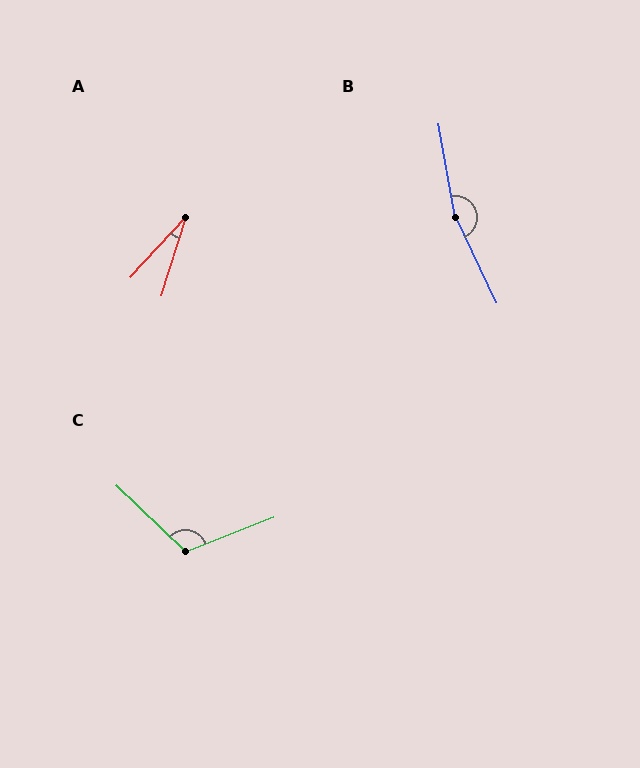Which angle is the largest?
B, at approximately 165 degrees.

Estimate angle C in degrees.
Approximately 115 degrees.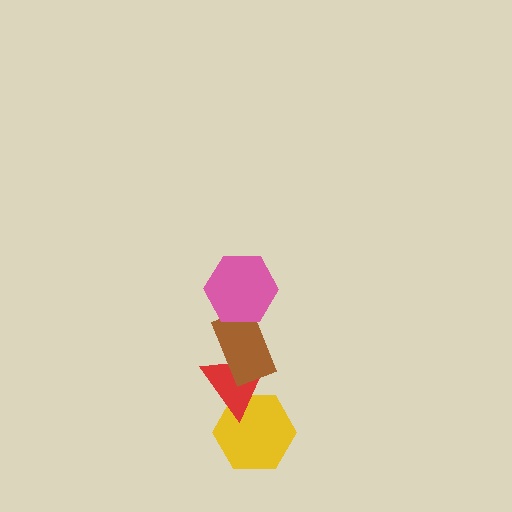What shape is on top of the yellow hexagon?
The red triangle is on top of the yellow hexagon.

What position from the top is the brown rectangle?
The brown rectangle is 2nd from the top.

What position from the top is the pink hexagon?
The pink hexagon is 1st from the top.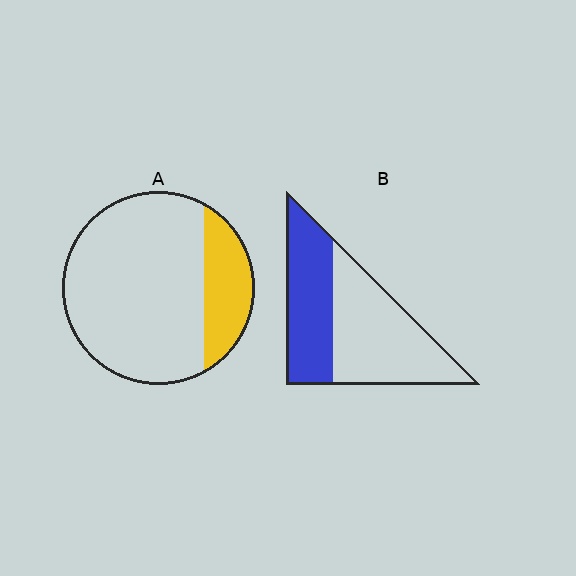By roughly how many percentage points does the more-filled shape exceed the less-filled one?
By roughly 20 percentage points (B over A).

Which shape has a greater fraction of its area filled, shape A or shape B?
Shape B.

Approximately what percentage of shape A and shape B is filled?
A is approximately 20% and B is approximately 40%.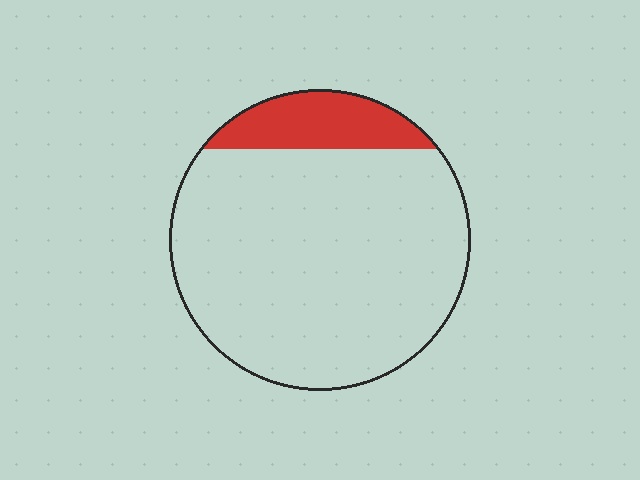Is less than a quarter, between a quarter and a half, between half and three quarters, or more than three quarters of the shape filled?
Less than a quarter.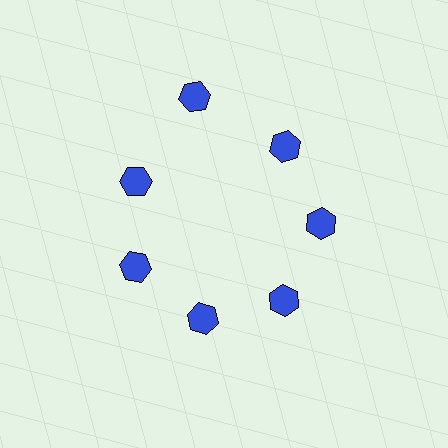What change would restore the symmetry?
The symmetry would be restored by moving it inward, back onto the ring so that all 7 hexagons sit at equal angles and equal distance from the center.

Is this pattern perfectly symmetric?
No. The 7 blue hexagons are arranged in a ring, but one element near the 12 o'clock position is pushed outward from the center, breaking the 7-fold rotational symmetry.